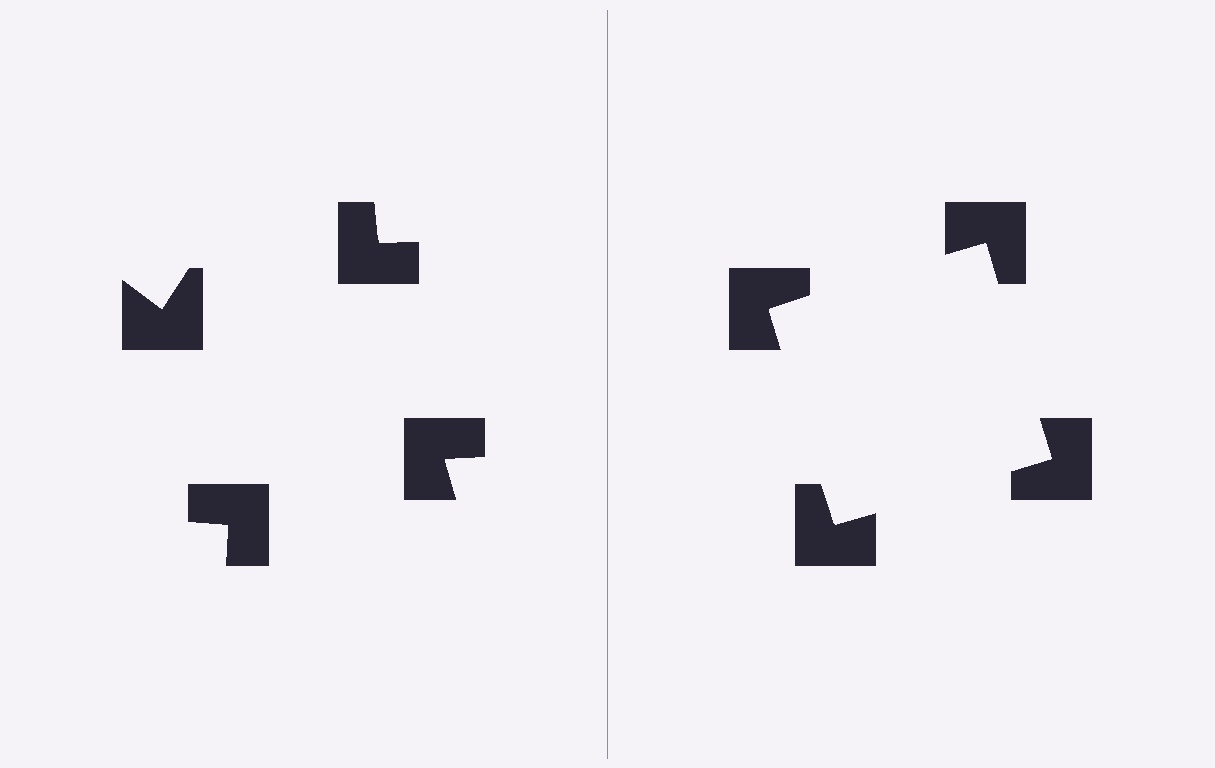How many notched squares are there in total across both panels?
8 — 4 on each side.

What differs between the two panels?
The notched squares are positioned identically on both sides; only the wedge orientations differ. On the right they align to a square; on the left they are misaligned.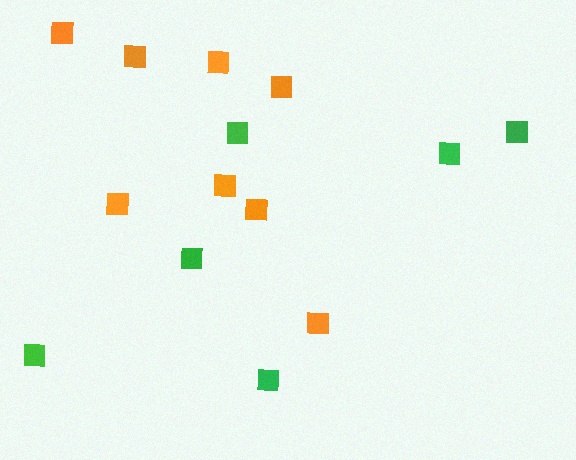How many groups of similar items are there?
There are 2 groups: one group of green squares (6) and one group of orange squares (8).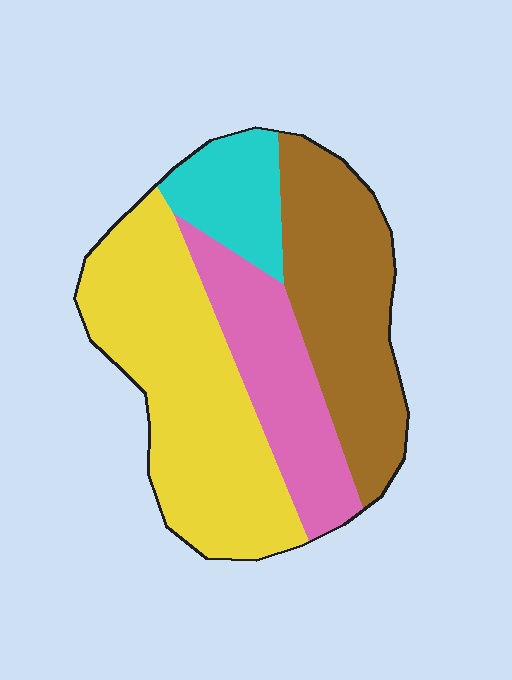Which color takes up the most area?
Yellow, at roughly 40%.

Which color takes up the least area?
Cyan, at roughly 10%.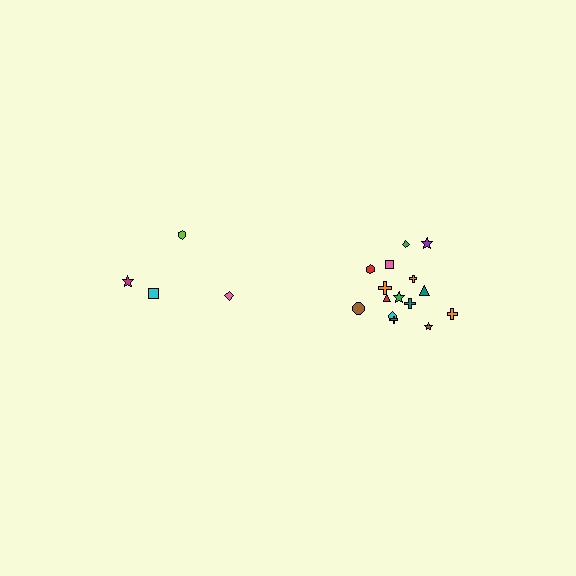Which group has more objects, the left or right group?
The right group.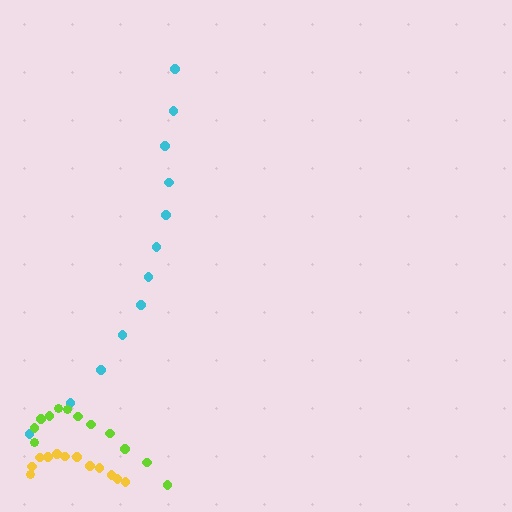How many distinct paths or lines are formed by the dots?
There are 3 distinct paths.